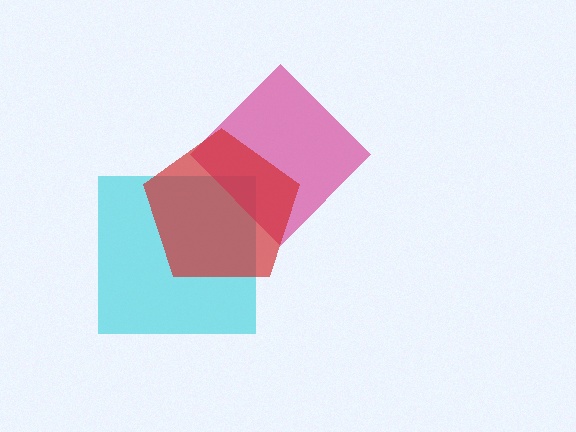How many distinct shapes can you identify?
There are 3 distinct shapes: a cyan square, a magenta diamond, a red pentagon.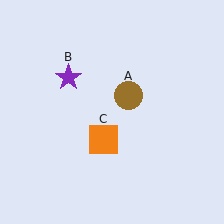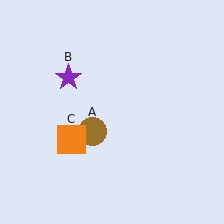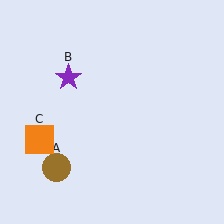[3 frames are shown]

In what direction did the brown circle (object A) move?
The brown circle (object A) moved down and to the left.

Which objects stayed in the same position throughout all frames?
Purple star (object B) remained stationary.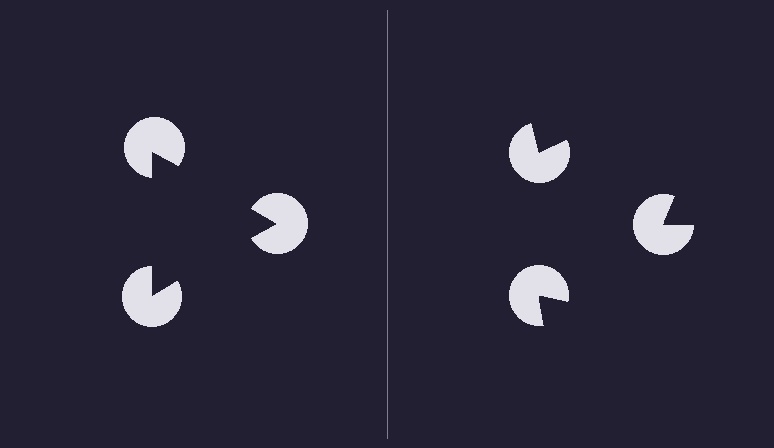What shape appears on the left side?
An illusory triangle.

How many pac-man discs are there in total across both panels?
6 — 3 on each side.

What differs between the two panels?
The pac-man discs are positioned identically on both sides; only the wedge orientations differ. On the left they align to a triangle; on the right they are misaligned.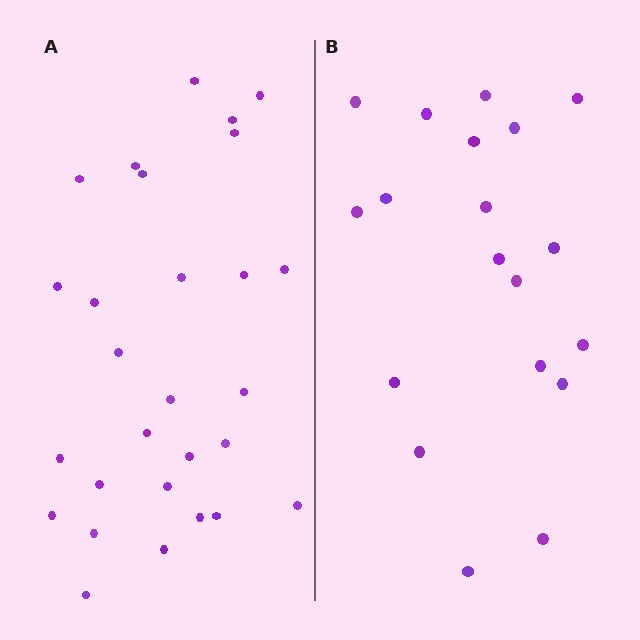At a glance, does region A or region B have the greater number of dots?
Region A (the left region) has more dots.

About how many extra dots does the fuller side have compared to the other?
Region A has roughly 8 or so more dots than region B.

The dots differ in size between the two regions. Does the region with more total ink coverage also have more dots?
No. Region B has more total ink coverage because its dots are larger, but region A actually contains more individual dots. Total area can be misleading — the number of items is what matters here.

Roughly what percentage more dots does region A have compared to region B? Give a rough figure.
About 45% more.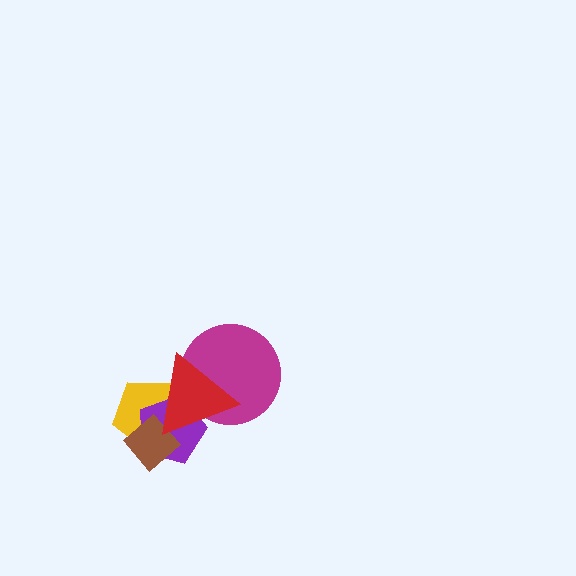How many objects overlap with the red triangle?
4 objects overlap with the red triangle.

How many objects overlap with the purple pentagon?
3 objects overlap with the purple pentagon.